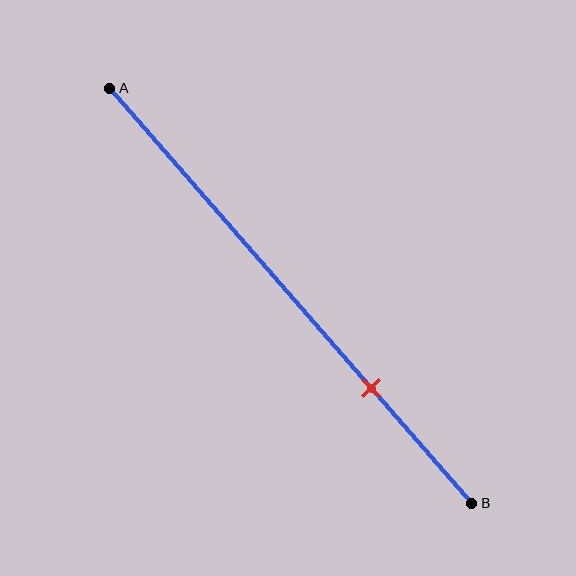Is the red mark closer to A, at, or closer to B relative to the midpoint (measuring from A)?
The red mark is closer to point B than the midpoint of segment AB.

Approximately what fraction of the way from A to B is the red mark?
The red mark is approximately 70% of the way from A to B.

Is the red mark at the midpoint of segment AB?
No, the mark is at about 70% from A, not at the 50% midpoint.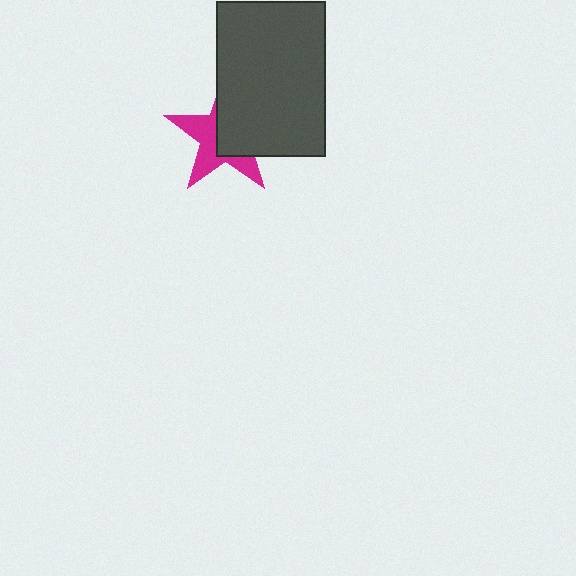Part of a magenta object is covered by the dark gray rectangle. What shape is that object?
It is a star.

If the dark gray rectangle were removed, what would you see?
You would see the complete magenta star.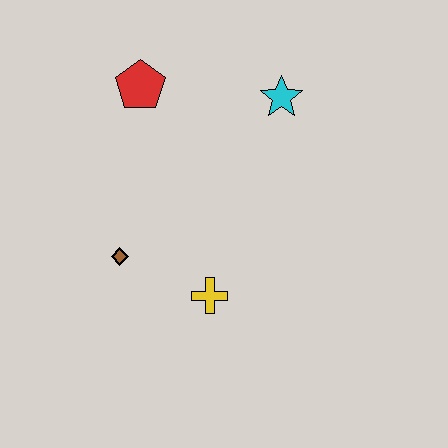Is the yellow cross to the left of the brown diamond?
No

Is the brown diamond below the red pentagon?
Yes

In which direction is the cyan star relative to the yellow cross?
The cyan star is above the yellow cross.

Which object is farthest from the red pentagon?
The yellow cross is farthest from the red pentagon.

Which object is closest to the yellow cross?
The brown diamond is closest to the yellow cross.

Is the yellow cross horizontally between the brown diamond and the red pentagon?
No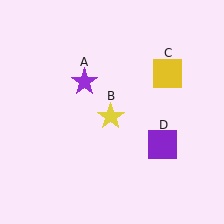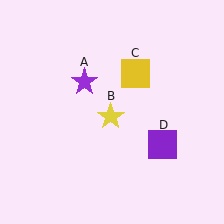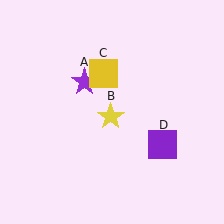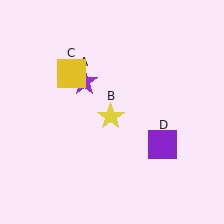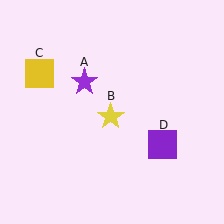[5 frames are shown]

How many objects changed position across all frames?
1 object changed position: yellow square (object C).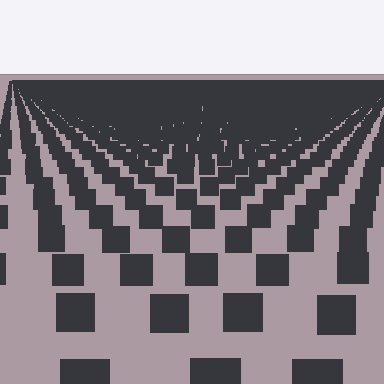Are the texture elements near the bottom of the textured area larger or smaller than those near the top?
Larger. Near the bottom, elements are closer to the viewer and appear at a bigger on-screen size.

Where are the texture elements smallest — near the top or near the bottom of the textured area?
Near the top.